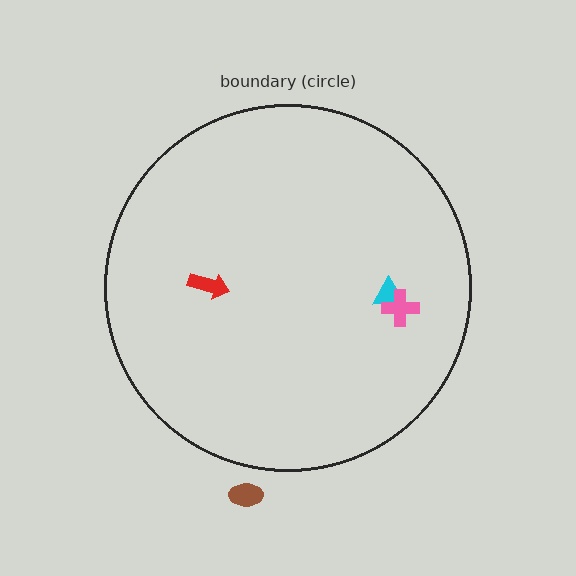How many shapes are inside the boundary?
3 inside, 1 outside.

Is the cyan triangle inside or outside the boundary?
Inside.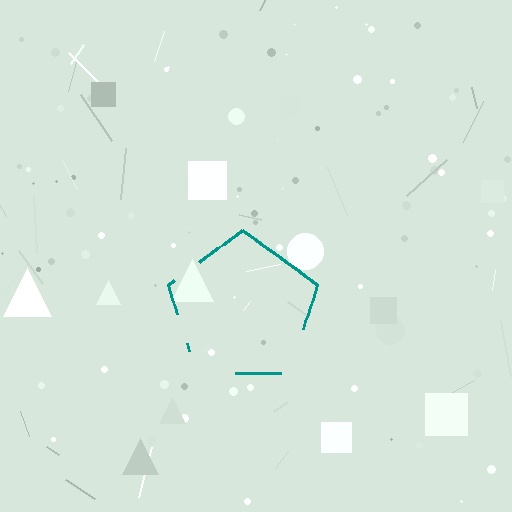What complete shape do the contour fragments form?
The contour fragments form a pentagon.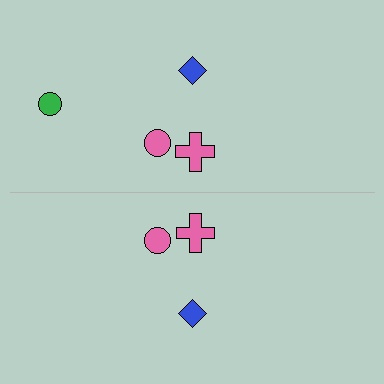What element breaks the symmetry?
A green circle is missing from the bottom side.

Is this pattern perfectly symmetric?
No, the pattern is not perfectly symmetric. A green circle is missing from the bottom side.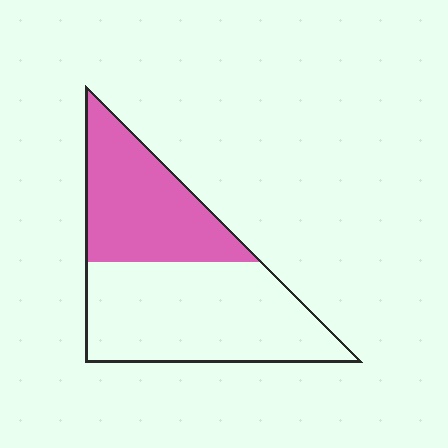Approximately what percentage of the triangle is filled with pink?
Approximately 40%.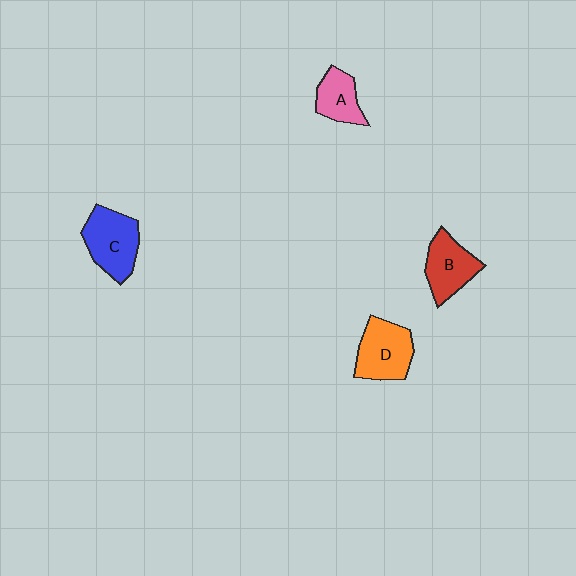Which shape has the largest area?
Shape C (blue).